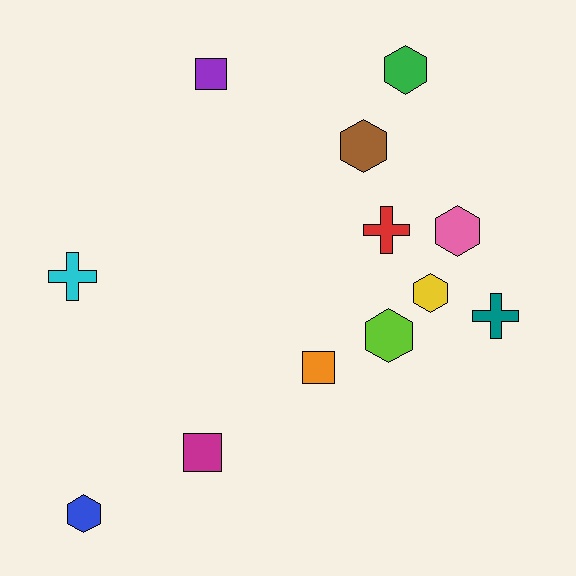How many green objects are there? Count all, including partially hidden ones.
There is 1 green object.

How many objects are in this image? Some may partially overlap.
There are 12 objects.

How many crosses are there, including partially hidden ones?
There are 3 crosses.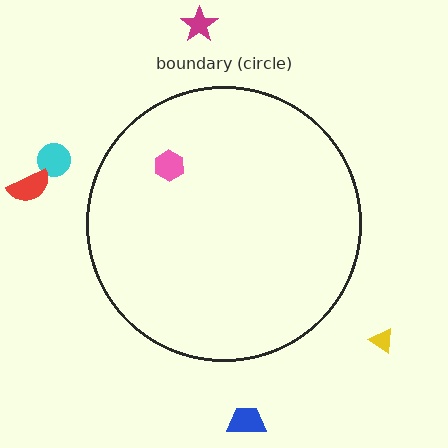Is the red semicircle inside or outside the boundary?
Outside.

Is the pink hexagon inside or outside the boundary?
Inside.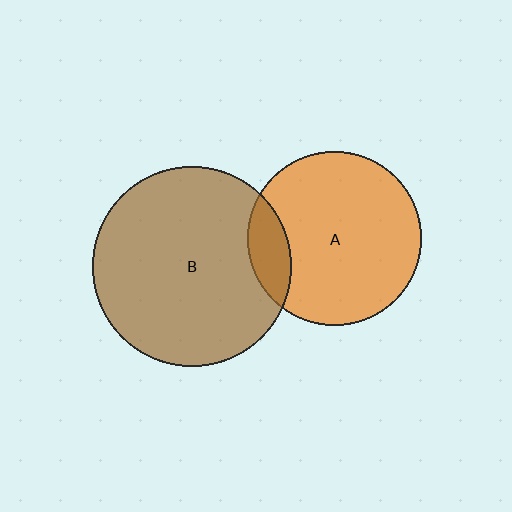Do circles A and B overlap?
Yes.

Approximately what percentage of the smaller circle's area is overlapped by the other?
Approximately 15%.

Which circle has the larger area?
Circle B (brown).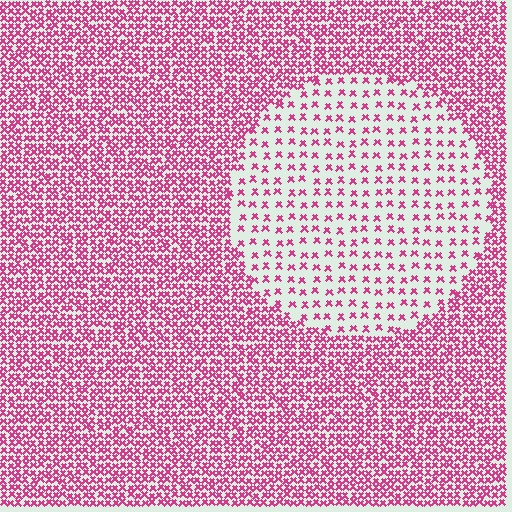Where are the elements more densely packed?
The elements are more densely packed outside the circle boundary.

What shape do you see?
I see a circle.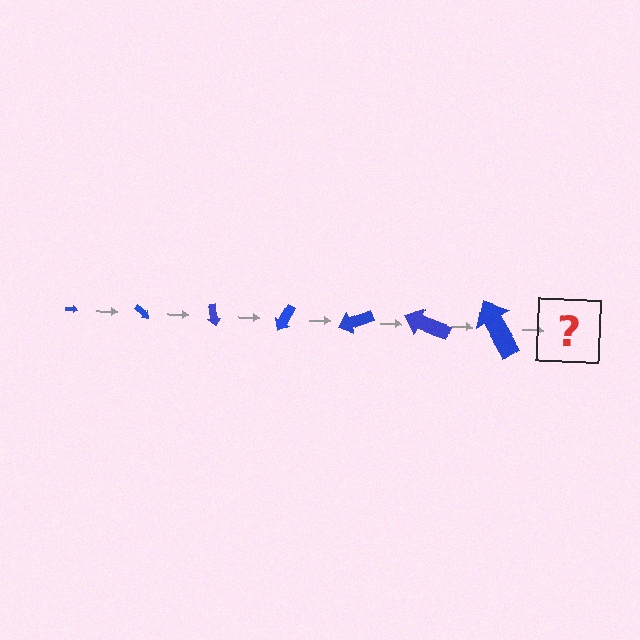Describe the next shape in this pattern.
It should be an arrow, larger than the previous one and rotated 280 degrees from the start.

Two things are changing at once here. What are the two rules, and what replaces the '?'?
The two rules are that the arrow grows larger each step and it rotates 40 degrees each step. The '?' should be an arrow, larger than the previous one and rotated 280 degrees from the start.